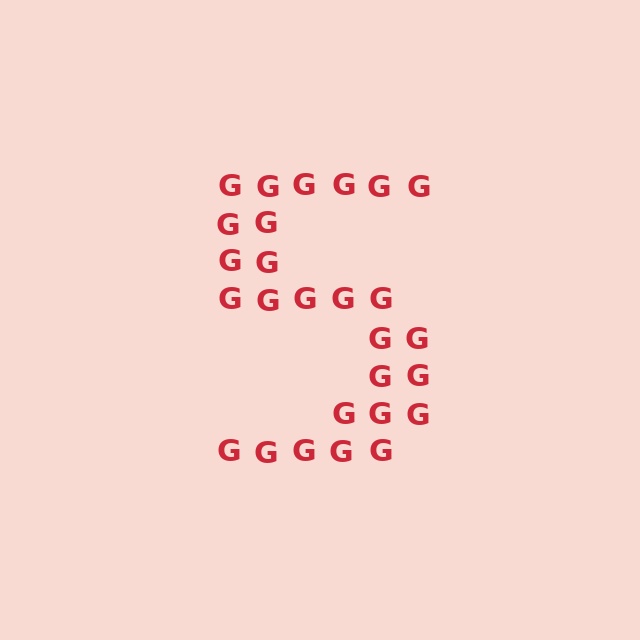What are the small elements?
The small elements are letter G's.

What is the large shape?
The large shape is the digit 5.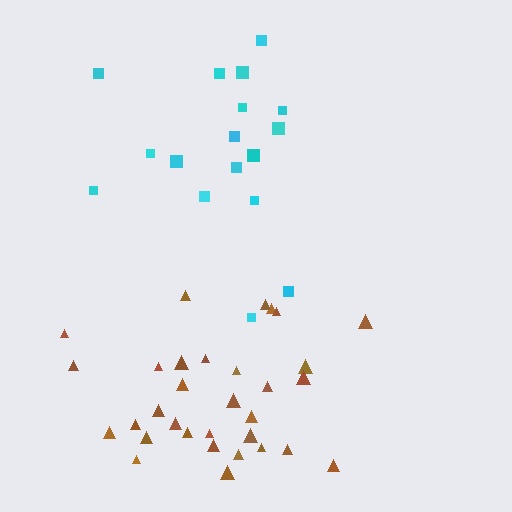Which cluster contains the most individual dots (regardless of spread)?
Brown (32).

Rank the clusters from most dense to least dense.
brown, cyan.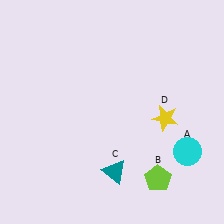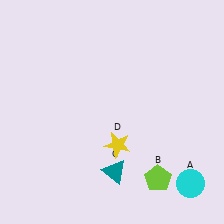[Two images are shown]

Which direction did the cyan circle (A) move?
The cyan circle (A) moved down.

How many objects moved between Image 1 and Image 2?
2 objects moved between the two images.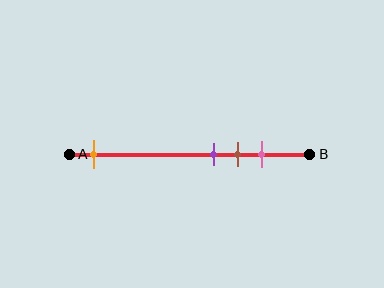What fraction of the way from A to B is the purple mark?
The purple mark is approximately 60% (0.6) of the way from A to B.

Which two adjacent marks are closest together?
The purple and brown marks are the closest adjacent pair.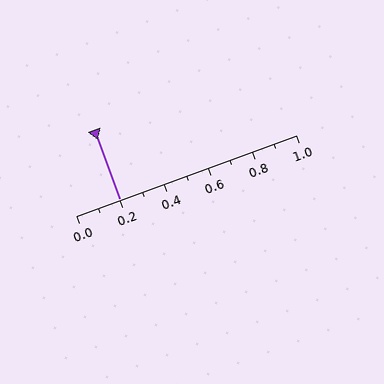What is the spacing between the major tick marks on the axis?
The major ticks are spaced 0.2 apart.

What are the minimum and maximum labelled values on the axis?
The axis runs from 0.0 to 1.0.